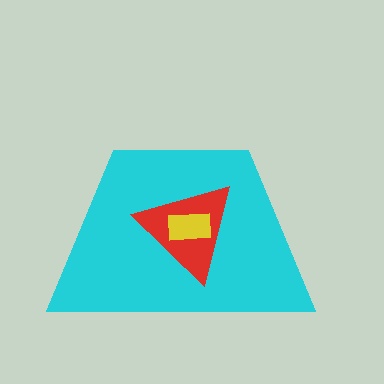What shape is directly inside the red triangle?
The yellow rectangle.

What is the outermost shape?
The cyan trapezoid.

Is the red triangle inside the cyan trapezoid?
Yes.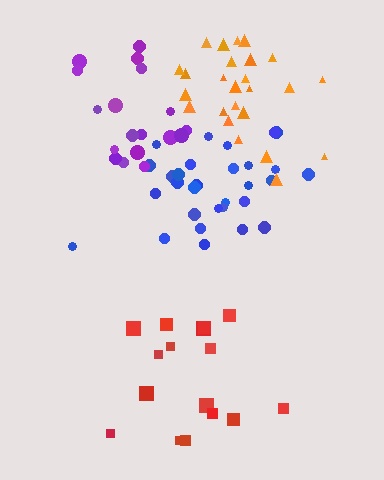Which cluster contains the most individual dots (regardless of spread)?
Blue (30).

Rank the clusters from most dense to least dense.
blue, purple, orange, red.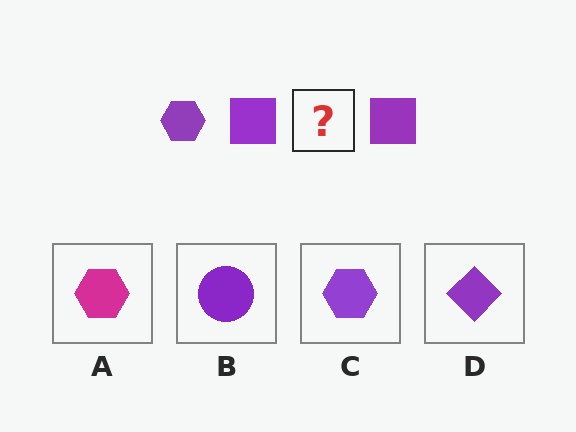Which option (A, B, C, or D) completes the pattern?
C.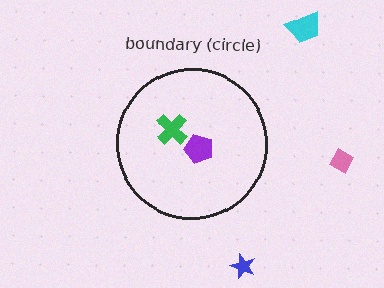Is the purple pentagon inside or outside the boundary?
Inside.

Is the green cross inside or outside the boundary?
Inside.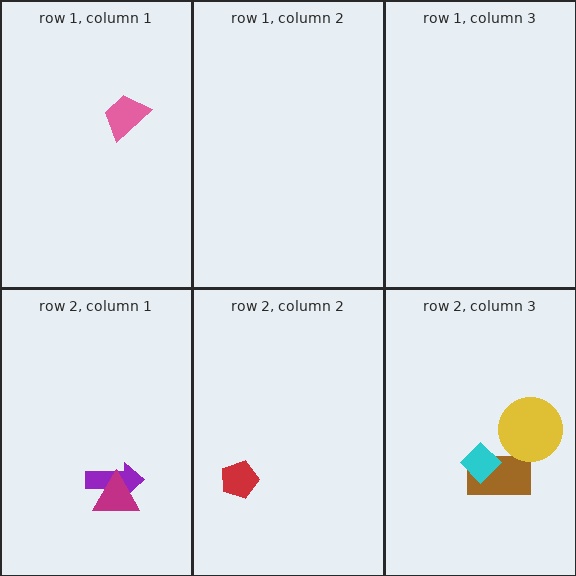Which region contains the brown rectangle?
The row 2, column 3 region.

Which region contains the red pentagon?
The row 2, column 2 region.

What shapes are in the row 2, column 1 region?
The purple arrow, the magenta triangle.